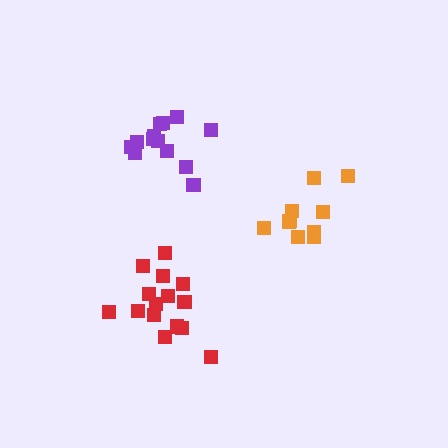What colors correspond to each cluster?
The clusters are colored: purple, orange, red.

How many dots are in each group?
Group 1: 14 dots, Group 2: 11 dots, Group 3: 16 dots (41 total).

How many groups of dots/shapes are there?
There are 3 groups.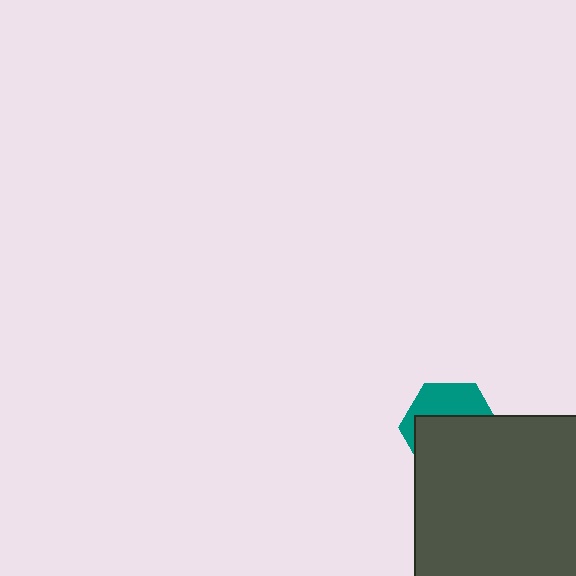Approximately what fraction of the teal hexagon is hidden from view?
Roughly 62% of the teal hexagon is hidden behind the dark gray square.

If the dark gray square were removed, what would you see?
You would see the complete teal hexagon.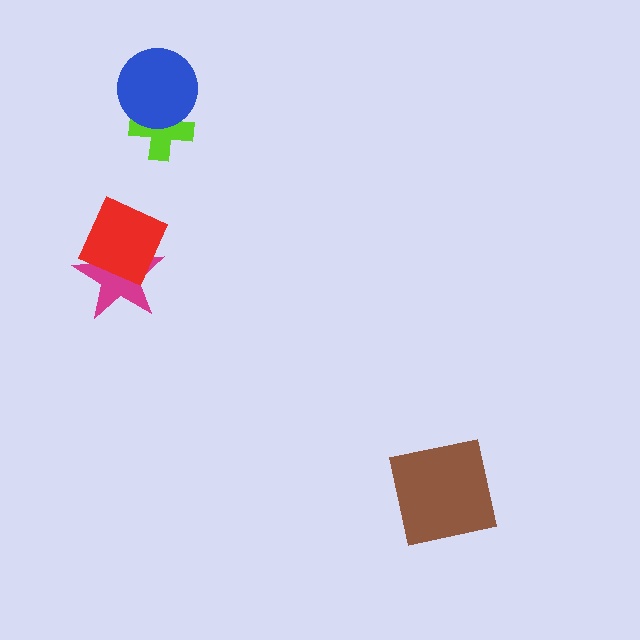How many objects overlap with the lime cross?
1 object overlaps with the lime cross.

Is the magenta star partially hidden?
Yes, it is partially covered by another shape.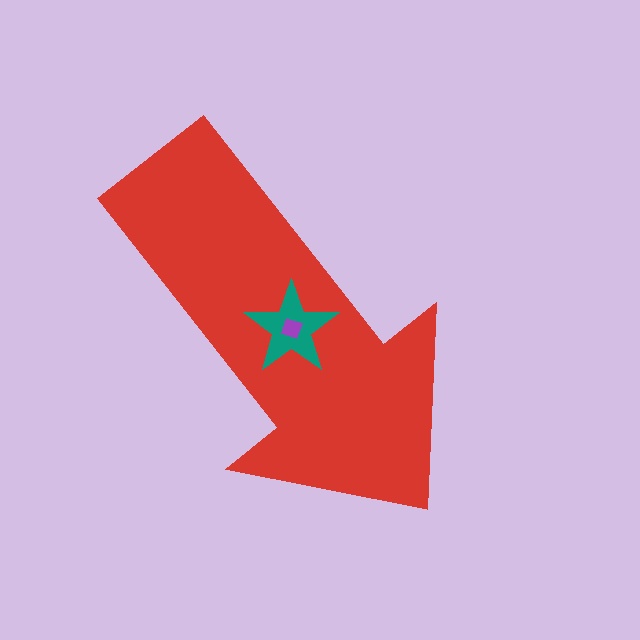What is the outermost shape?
The red arrow.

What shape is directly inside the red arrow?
The teal star.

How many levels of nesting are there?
3.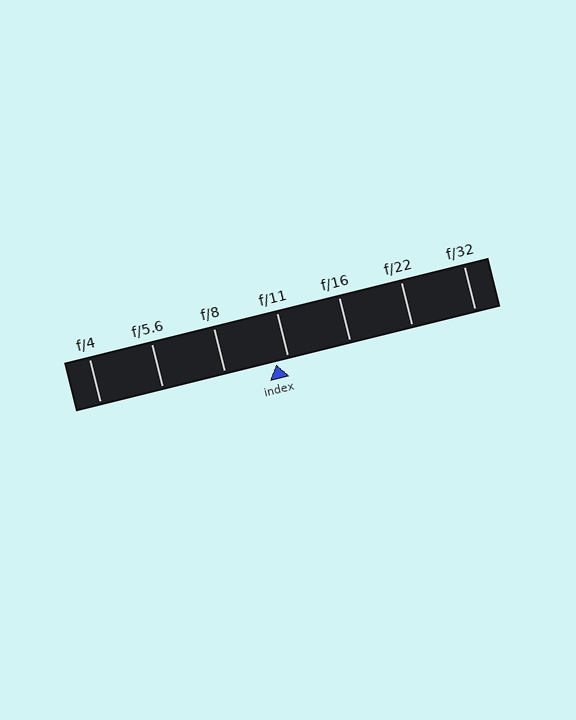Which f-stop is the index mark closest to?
The index mark is closest to f/11.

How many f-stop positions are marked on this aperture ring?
There are 7 f-stop positions marked.